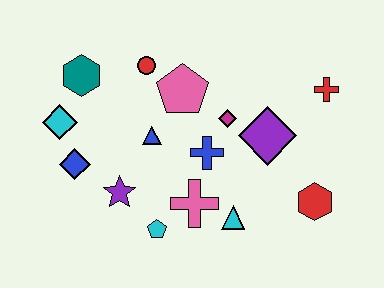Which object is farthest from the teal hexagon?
The red hexagon is farthest from the teal hexagon.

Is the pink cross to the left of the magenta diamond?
Yes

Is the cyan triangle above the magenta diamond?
No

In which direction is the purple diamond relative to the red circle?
The purple diamond is to the right of the red circle.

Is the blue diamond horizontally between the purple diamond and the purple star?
No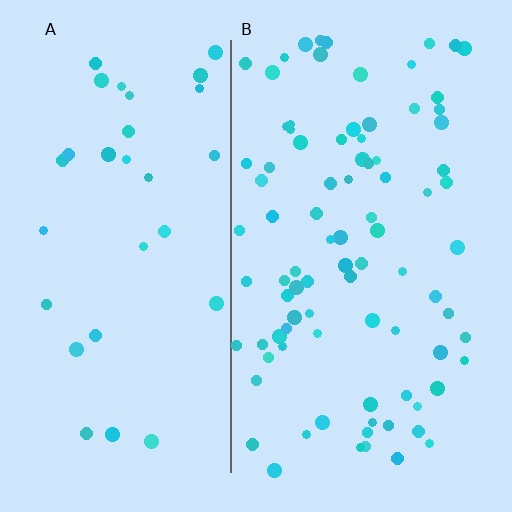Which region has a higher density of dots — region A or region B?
B (the right).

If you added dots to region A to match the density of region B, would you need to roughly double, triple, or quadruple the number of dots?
Approximately triple.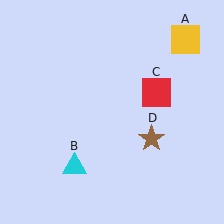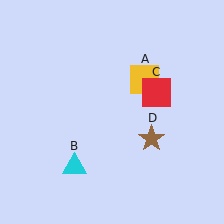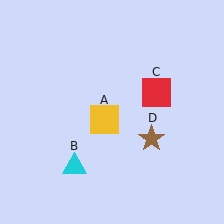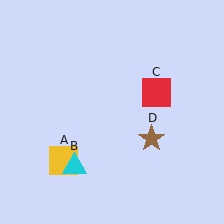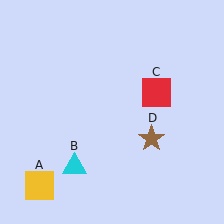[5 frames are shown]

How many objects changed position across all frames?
1 object changed position: yellow square (object A).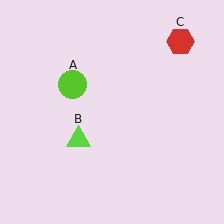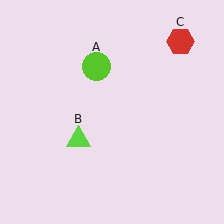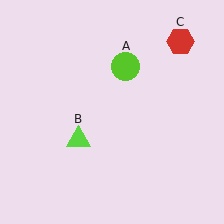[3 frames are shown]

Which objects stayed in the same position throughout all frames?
Lime triangle (object B) and red hexagon (object C) remained stationary.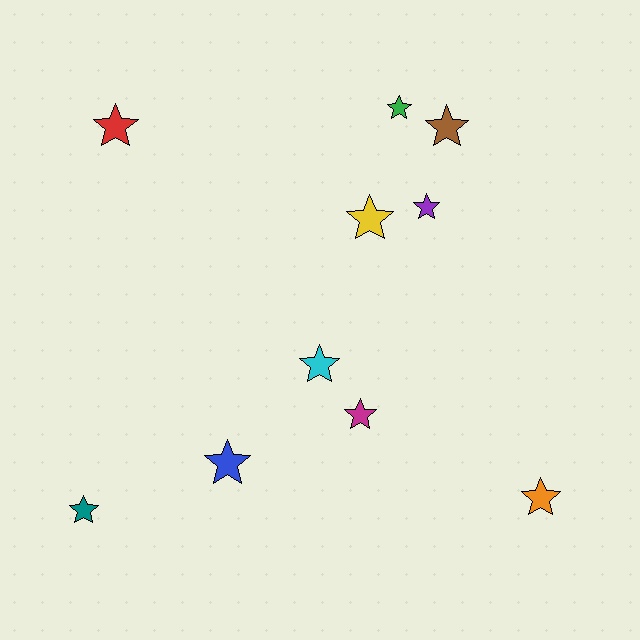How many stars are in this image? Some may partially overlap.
There are 10 stars.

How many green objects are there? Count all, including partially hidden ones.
There is 1 green object.